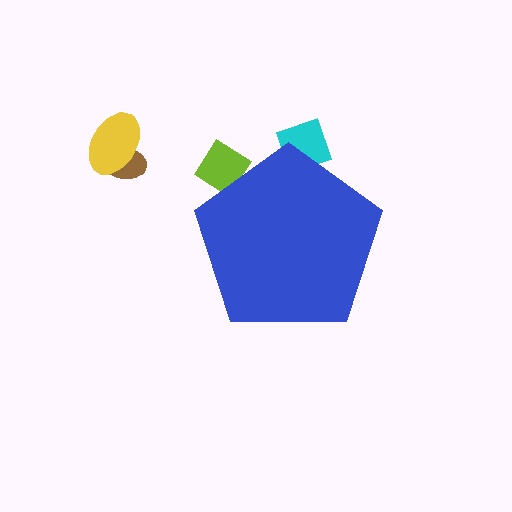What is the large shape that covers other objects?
A blue pentagon.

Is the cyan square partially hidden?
Yes, the cyan square is partially hidden behind the blue pentagon.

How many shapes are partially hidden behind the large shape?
2 shapes are partially hidden.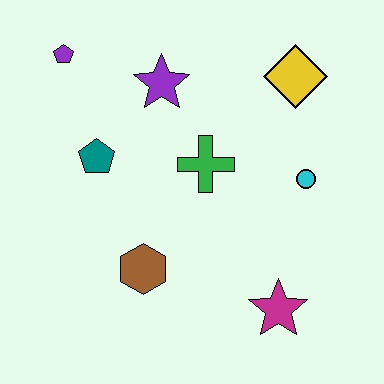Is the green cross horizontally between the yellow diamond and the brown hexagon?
Yes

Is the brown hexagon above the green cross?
No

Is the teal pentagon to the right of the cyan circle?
No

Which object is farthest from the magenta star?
The purple pentagon is farthest from the magenta star.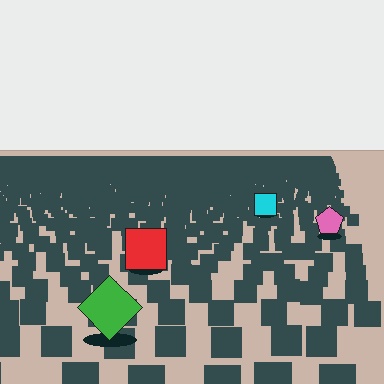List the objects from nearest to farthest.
From nearest to farthest: the green diamond, the red square, the pink pentagon, the cyan square.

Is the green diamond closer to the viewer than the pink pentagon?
Yes. The green diamond is closer — you can tell from the texture gradient: the ground texture is coarser near it.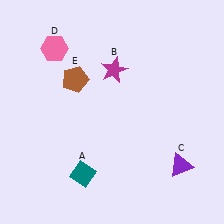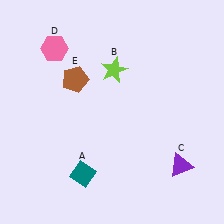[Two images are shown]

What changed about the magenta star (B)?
In Image 1, B is magenta. In Image 2, it changed to lime.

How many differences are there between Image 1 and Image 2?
There is 1 difference between the two images.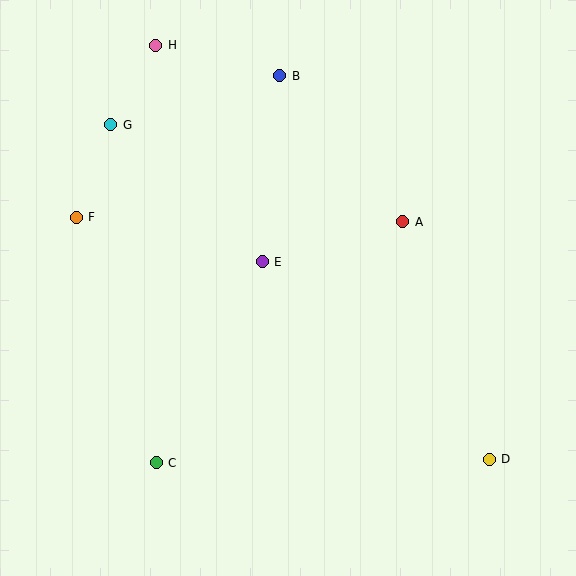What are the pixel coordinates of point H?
Point H is at (156, 45).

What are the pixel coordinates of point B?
Point B is at (280, 76).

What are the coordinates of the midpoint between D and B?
The midpoint between D and B is at (385, 268).